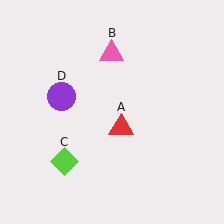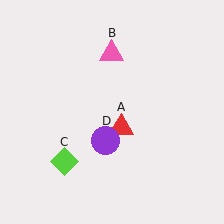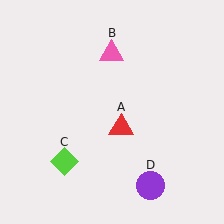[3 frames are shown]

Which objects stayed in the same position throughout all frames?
Red triangle (object A) and pink triangle (object B) and lime diamond (object C) remained stationary.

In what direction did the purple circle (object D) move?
The purple circle (object D) moved down and to the right.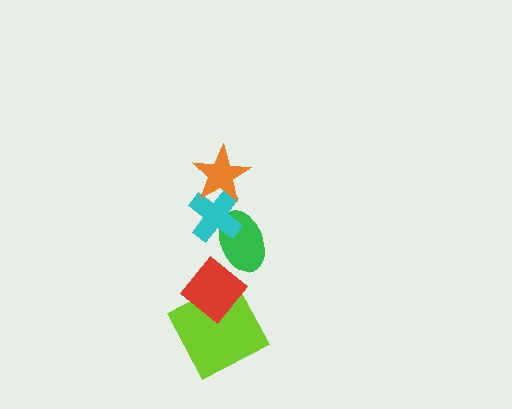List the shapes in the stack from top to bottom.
From top to bottom: the orange star, the cyan cross, the green ellipse, the red diamond, the lime square.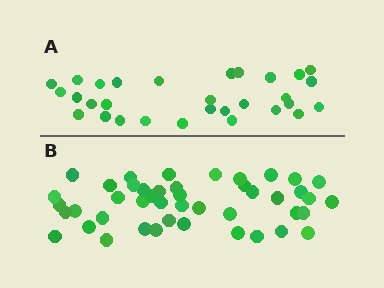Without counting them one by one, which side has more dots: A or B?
Region B (the bottom region) has more dots.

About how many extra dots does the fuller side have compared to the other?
Region B has approximately 15 more dots than region A.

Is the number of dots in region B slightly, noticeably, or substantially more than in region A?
Region B has substantially more. The ratio is roughly 1.5 to 1.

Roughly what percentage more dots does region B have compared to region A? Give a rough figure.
About 50% more.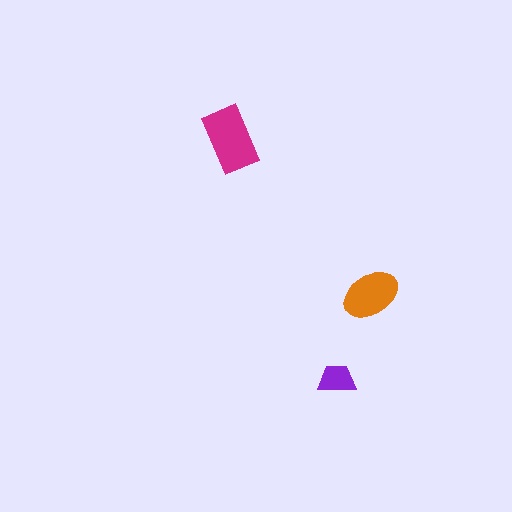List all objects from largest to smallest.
The magenta rectangle, the orange ellipse, the purple trapezoid.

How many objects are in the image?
There are 3 objects in the image.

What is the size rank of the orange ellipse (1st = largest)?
2nd.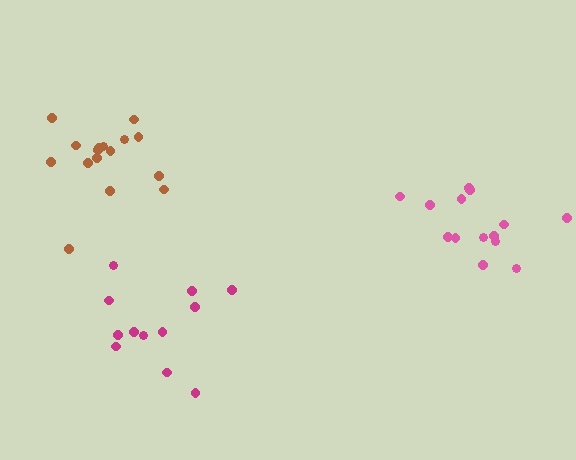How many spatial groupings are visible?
There are 3 spatial groupings.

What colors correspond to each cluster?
The clusters are colored: brown, magenta, pink.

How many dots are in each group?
Group 1: 16 dots, Group 2: 12 dots, Group 3: 14 dots (42 total).